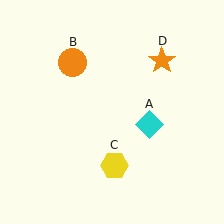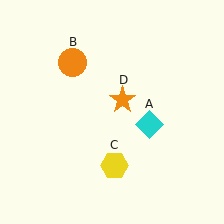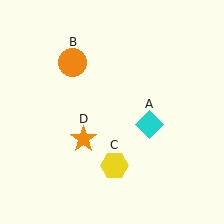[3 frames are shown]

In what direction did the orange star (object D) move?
The orange star (object D) moved down and to the left.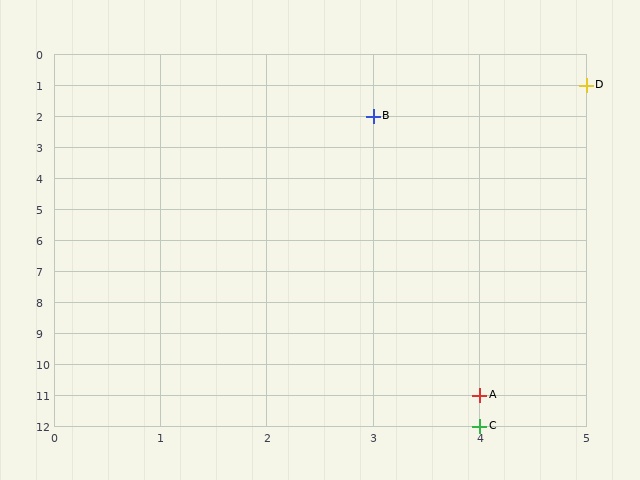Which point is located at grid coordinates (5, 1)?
Point D is at (5, 1).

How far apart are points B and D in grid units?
Points B and D are 2 columns and 1 row apart (about 2.2 grid units diagonally).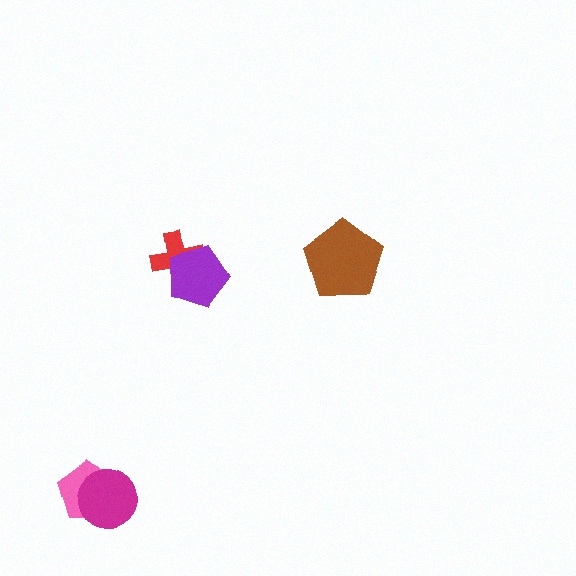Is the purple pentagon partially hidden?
No, no other shape covers it.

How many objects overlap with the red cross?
1 object overlaps with the red cross.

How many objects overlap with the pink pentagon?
1 object overlaps with the pink pentagon.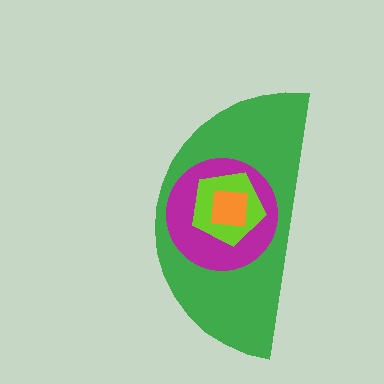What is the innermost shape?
The orange square.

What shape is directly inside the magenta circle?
The lime pentagon.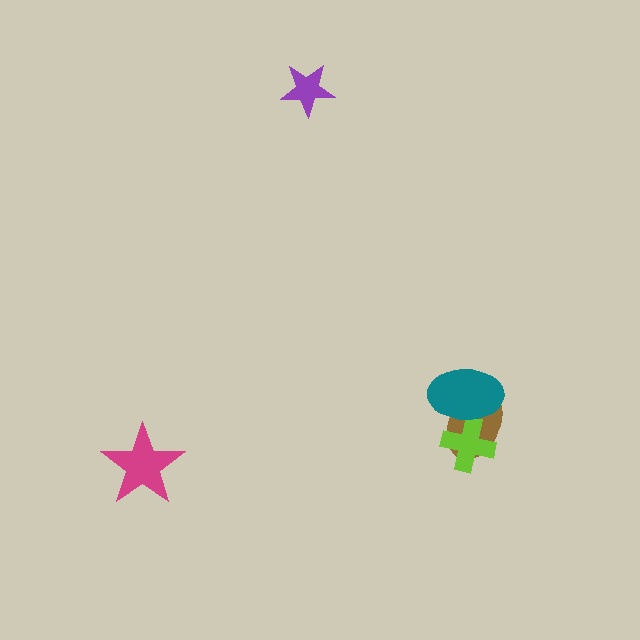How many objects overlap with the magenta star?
0 objects overlap with the magenta star.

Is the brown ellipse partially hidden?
Yes, it is partially covered by another shape.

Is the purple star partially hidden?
No, no other shape covers it.